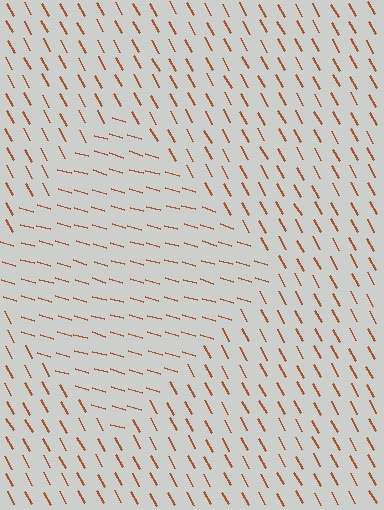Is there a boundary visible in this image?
Yes, there is a texture boundary formed by a change in line orientation.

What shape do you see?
I see a diamond.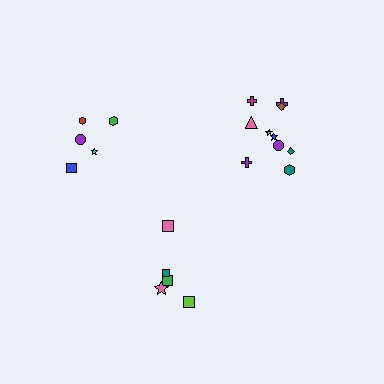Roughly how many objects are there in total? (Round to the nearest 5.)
Roughly 20 objects in total.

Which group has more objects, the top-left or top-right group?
The top-right group.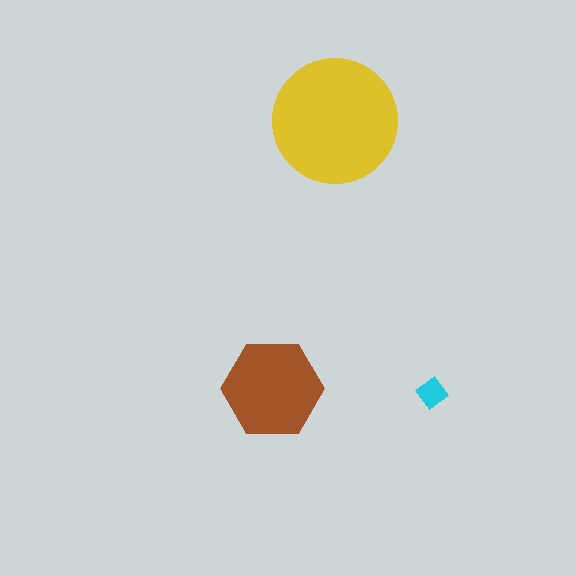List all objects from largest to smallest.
The yellow circle, the brown hexagon, the cyan diamond.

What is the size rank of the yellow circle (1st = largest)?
1st.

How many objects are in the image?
There are 3 objects in the image.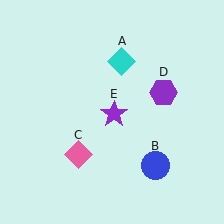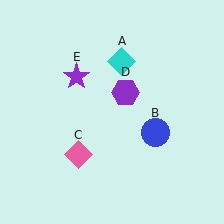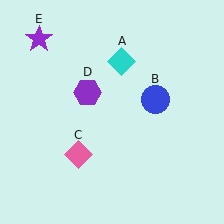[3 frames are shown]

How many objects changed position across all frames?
3 objects changed position: blue circle (object B), purple hexagon (object D), purple star (object E).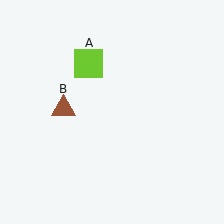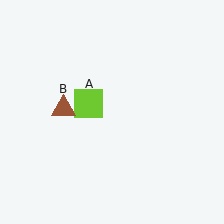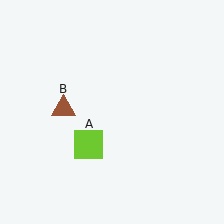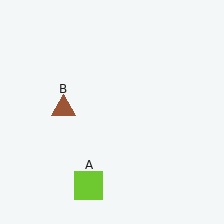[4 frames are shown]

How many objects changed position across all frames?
1 object changed position: lime square (object A).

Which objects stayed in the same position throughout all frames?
Brown triangle (object B) remained stationary.